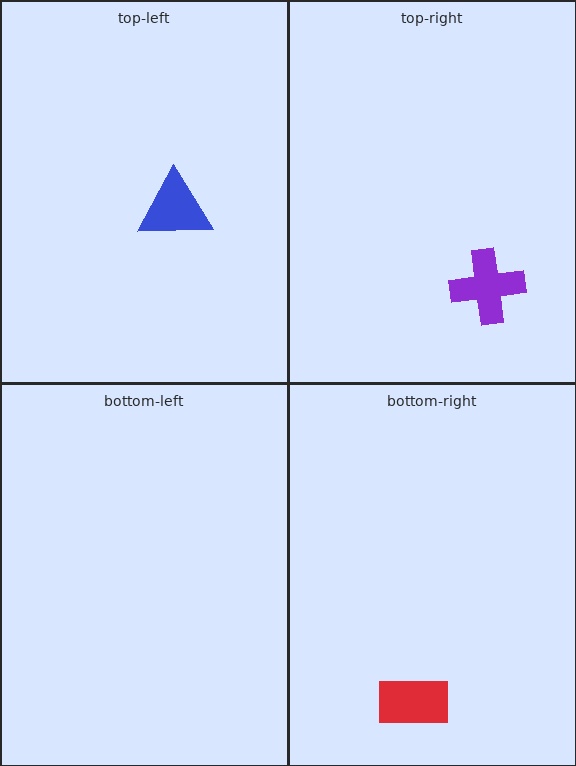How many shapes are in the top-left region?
1.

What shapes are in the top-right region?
The purple cross.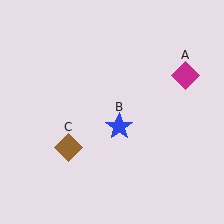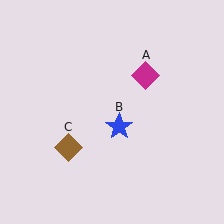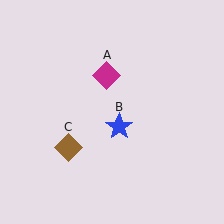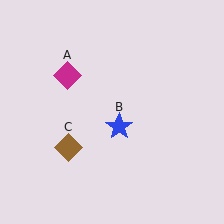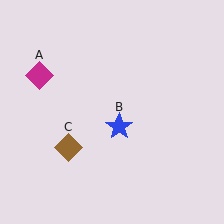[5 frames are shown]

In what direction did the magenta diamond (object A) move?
The magenta diamond (object A) moved left.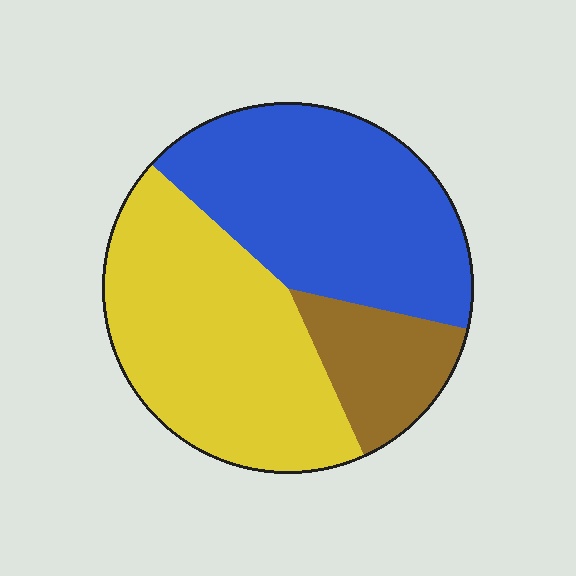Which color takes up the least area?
Brown, at roughly 15%.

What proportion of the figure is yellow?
Yellow covers around 45% of the figure.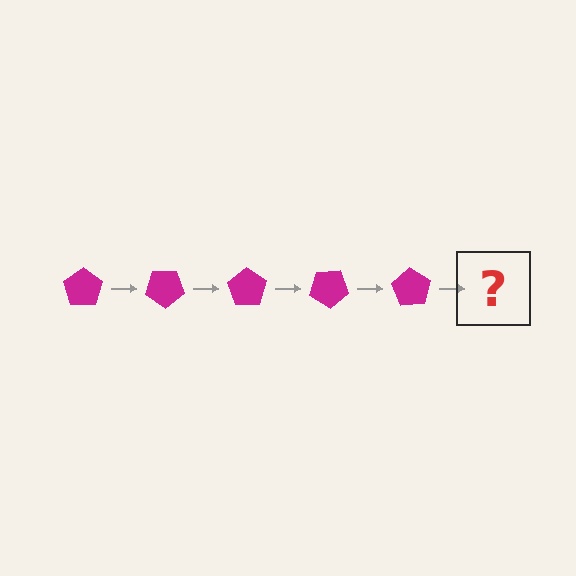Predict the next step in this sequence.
The next step is a magenta pentagon rotated 175 degrees.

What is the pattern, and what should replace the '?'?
The pattern is that the pentagon rotates 35 degrees each step. The '?' should be a magenta pentagon rotated 175 degrees.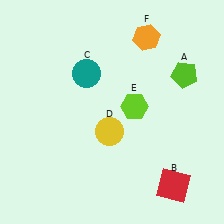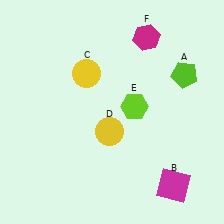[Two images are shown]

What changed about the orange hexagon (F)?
In Image 1, F is orange. In Image 2, it changed to magenta.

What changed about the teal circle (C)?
In Image 1, C is teal. In Image 2, it changed to yellow.